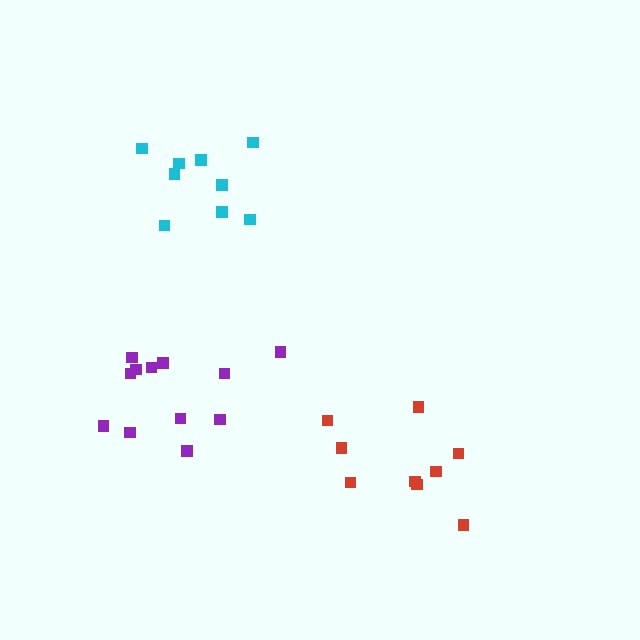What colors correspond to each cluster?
The clusters are colored: cyan, purple, red.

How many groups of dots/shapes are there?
There are 3 groups.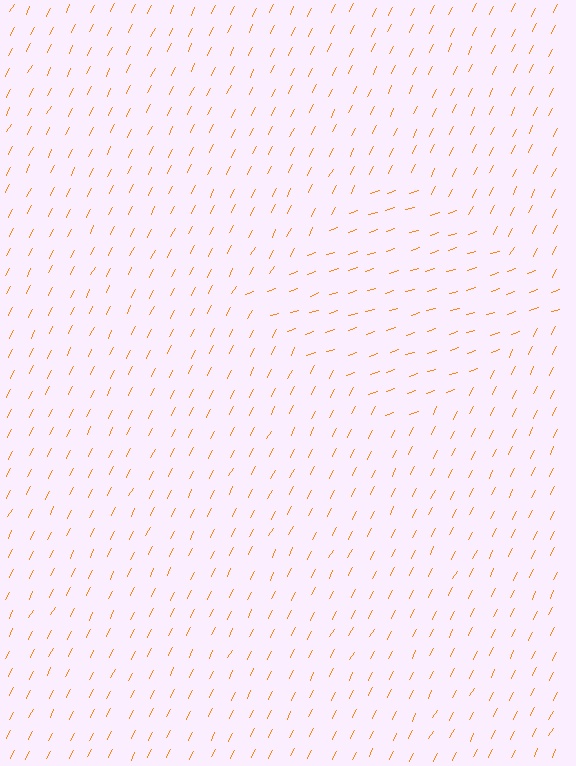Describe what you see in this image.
The image is filled with small orange line segments. A diamond region in the image has lines oriented differently from the surrounding lines, creating a visible texture boundary.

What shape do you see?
I see a diamond.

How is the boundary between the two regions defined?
The boundary is defined purely by a change in line orientation (approximately 45 degrees difference). All lines are the same color and thickness.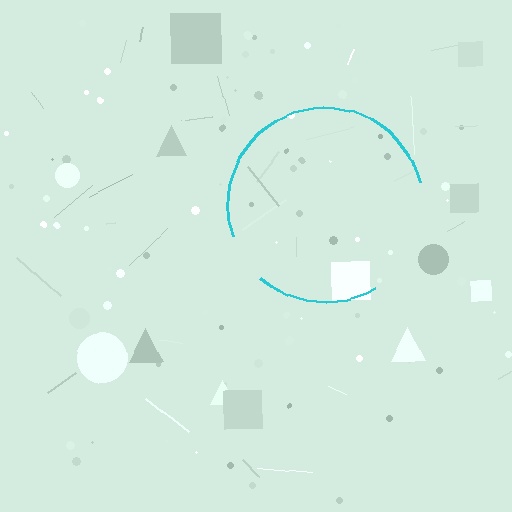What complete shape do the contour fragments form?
The contour fragments form a circle.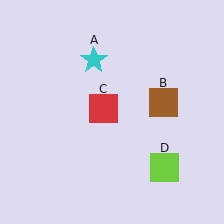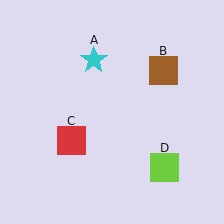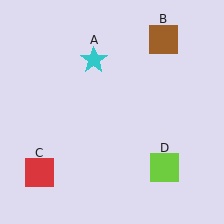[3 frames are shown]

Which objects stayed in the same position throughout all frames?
Cyan star (object A) and lime square (object D) remained stationary.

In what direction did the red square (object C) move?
The red square (object C) moved down and to the left.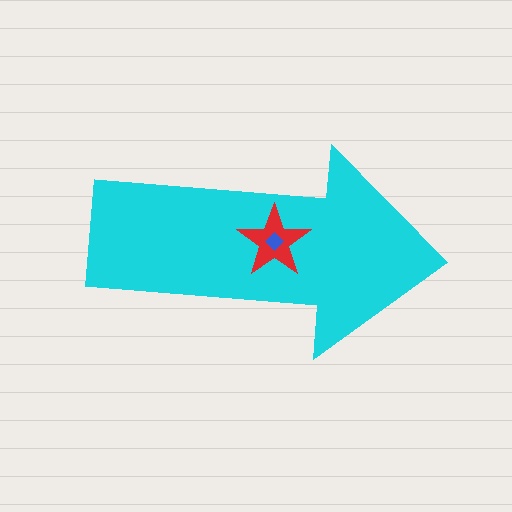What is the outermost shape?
The cyan arrow.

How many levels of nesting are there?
3.